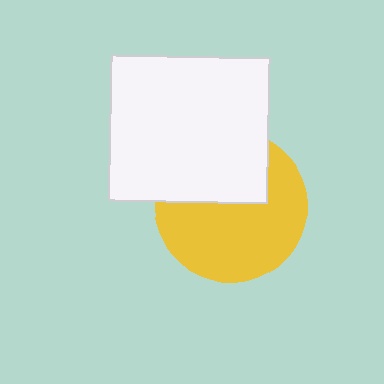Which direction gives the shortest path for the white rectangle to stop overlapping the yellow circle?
Moving up gives the shortest separation.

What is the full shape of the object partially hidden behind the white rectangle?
The partially hidden object is a yellow circle.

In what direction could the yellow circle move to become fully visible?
The yellow circle could move down. That would shift it out from behind the white rectangle entirely.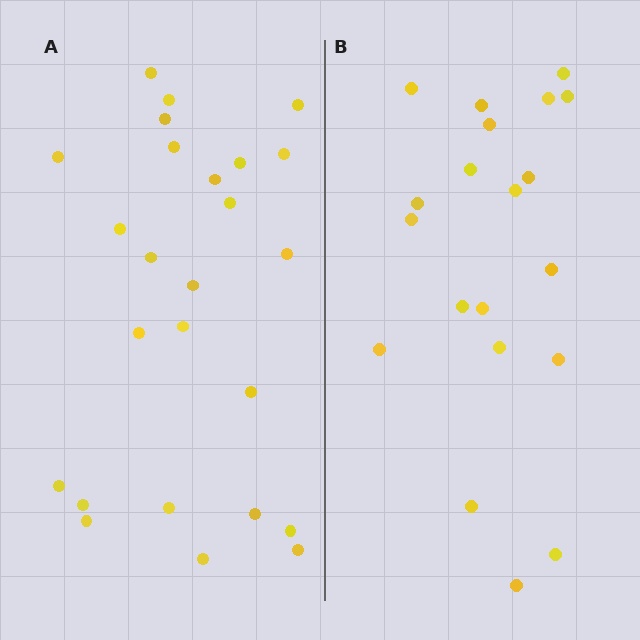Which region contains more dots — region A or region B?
Region A (the left region) has more dots.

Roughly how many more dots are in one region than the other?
Region A has about 5 more dots than region B.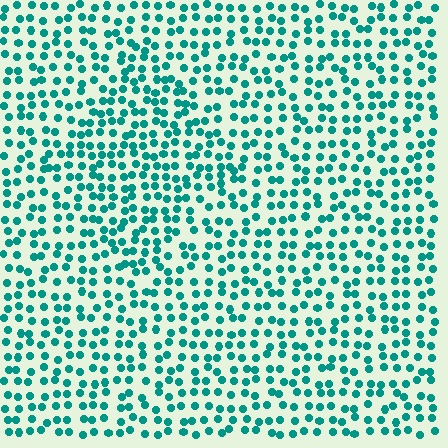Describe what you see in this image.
The image contains small teal elements arranged at two different densities. A diamond-shaped region is visible where the elements are more densely packed than the surrounding area.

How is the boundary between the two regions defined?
The boundary is defined by a change in element density (approximately 1.4x ratio). All elements are the same color, size, and shape.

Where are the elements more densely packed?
The elements are more densely packed inside the diamond boundary.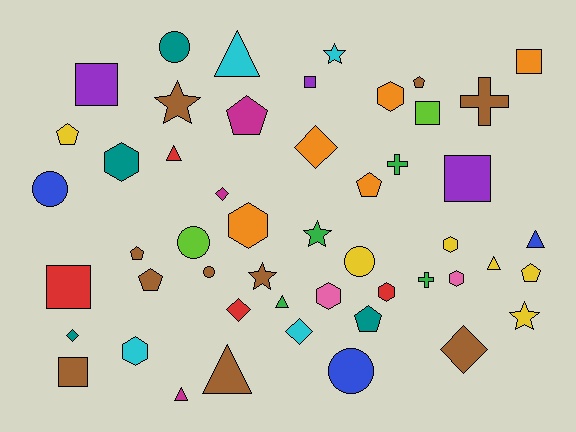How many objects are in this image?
There are 50 objects.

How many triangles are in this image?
There are 7 triangles.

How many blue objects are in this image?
There are 3 blue objects.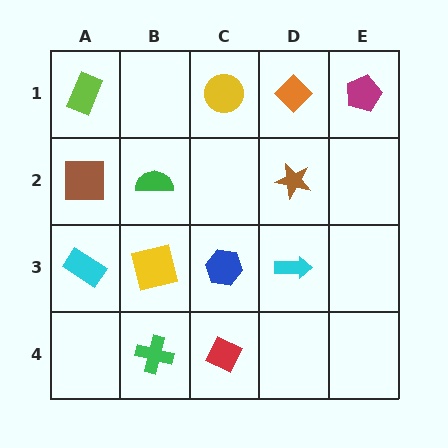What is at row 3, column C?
A blue hexagon.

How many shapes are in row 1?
4 shapes.